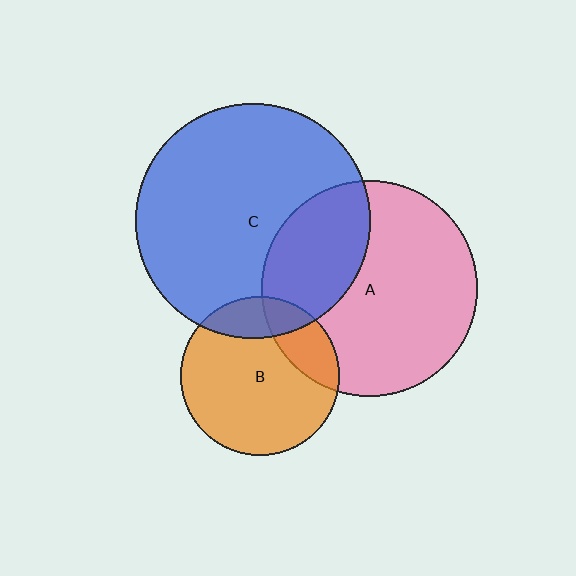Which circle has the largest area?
Circle C (blue).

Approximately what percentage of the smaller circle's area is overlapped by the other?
Approximately 20%.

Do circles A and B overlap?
Yes.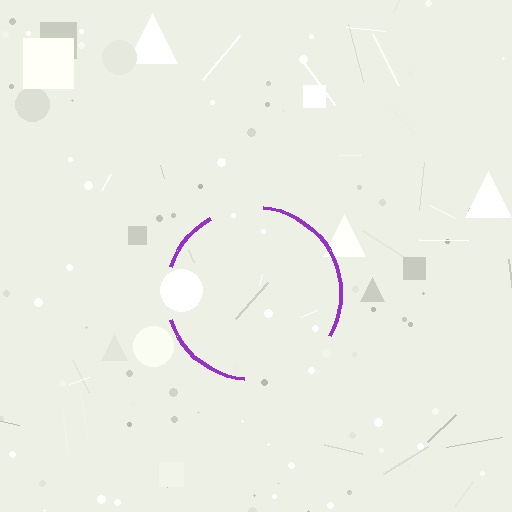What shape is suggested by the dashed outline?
The dashed outline suggests a circle.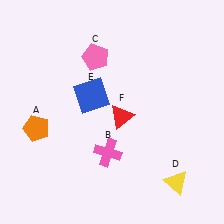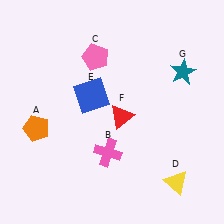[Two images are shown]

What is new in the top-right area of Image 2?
A teal star (G) was added in the top-right area of Image 2.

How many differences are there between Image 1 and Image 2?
There is 1 difference between the two images.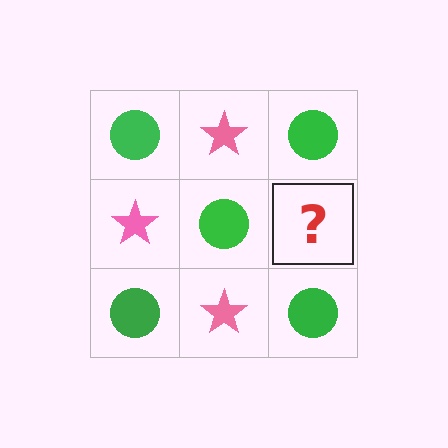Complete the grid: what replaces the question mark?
The question mark should be replaced with a pink star.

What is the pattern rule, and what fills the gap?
The rule is that it alternates green circle and pink star in a checkerboard pattern. The gap should be filled with a pink star.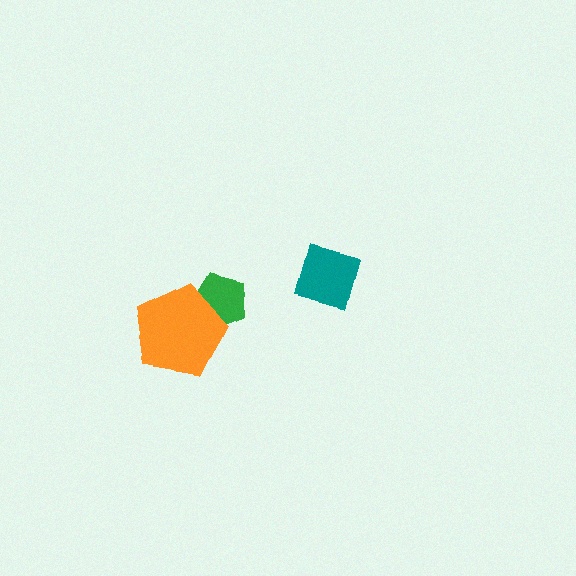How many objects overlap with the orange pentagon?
1 object overlaps with the orange pentagon.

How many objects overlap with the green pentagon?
1 object overlaps with the green pentagon.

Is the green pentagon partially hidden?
Yes, it is partially covered by another shape.